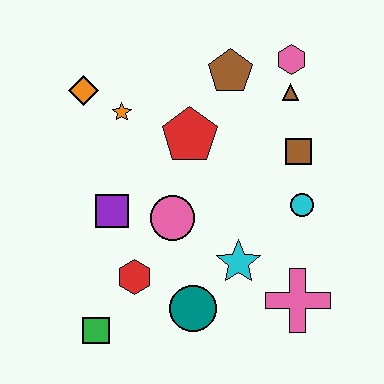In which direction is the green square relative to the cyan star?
The green square is to the left of the cyan star.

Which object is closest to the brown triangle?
The pink hexagon is closest to the brown triangle.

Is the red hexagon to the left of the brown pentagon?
Yes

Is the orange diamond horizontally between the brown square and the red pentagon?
No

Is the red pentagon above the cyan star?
Yes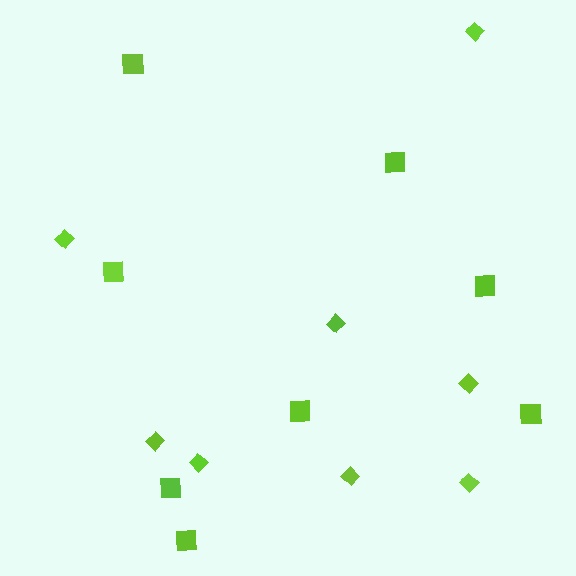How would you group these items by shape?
There are 2 groups: one group of diamonds (8) and one group of squares (8).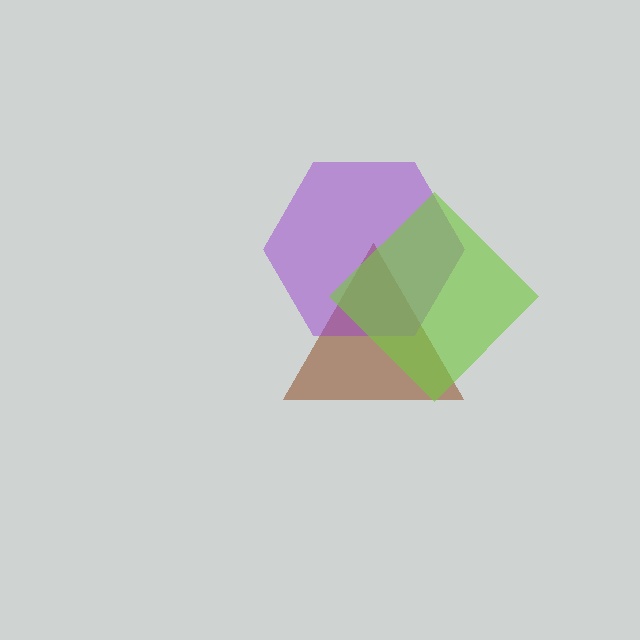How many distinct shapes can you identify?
There are 3 distinct shapes: a brown triangle, a purple hexagon, a lime diamond.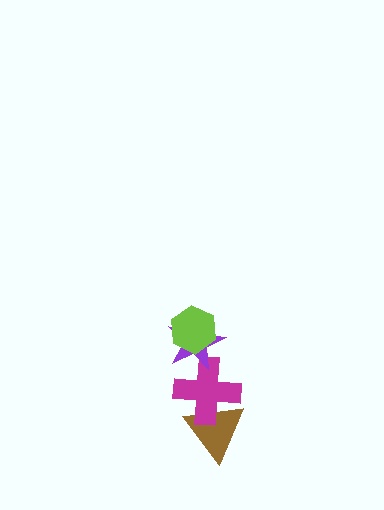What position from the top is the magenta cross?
The magenta cross is 3rd from the top.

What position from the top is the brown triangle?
The brown triangle is 4th from the top.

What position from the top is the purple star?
The purple star is 2nd from the top.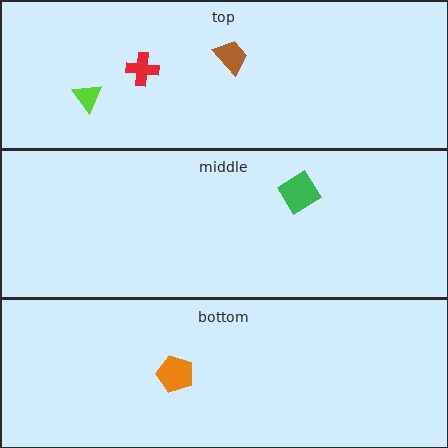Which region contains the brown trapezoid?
The top region.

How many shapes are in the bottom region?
1.